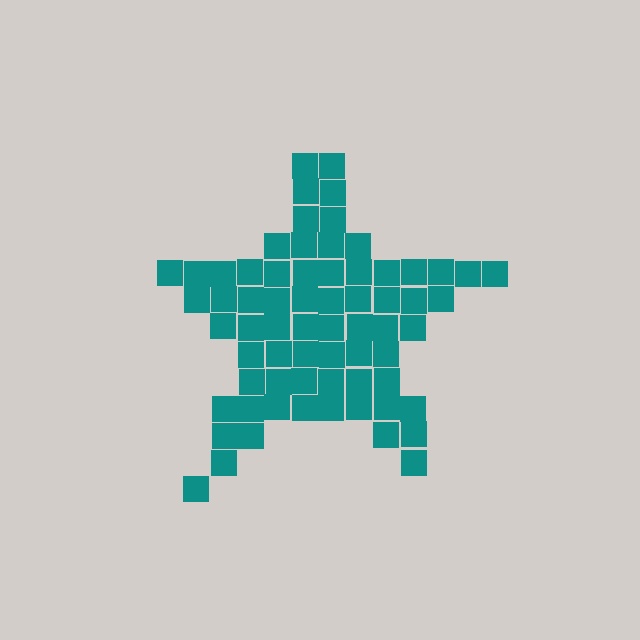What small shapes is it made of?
It is made of small squares.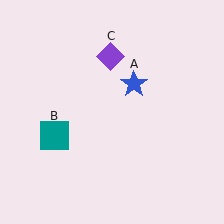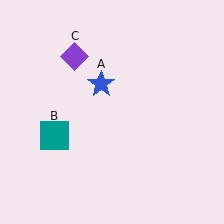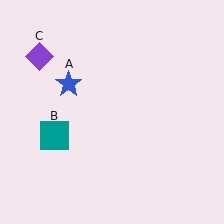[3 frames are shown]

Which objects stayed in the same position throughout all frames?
Teal square (object B) remained stationary.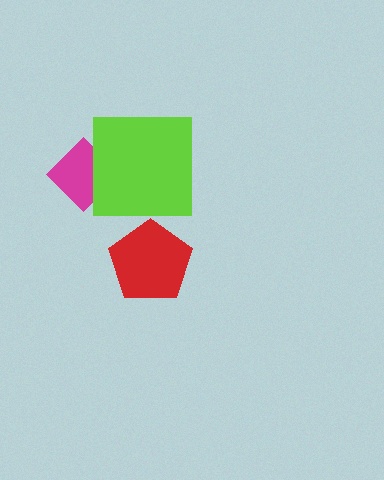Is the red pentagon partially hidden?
No, no other shape covers it.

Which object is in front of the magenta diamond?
The lime square is in front of the magenta diamond.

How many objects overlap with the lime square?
1 object overlaps with the lime square.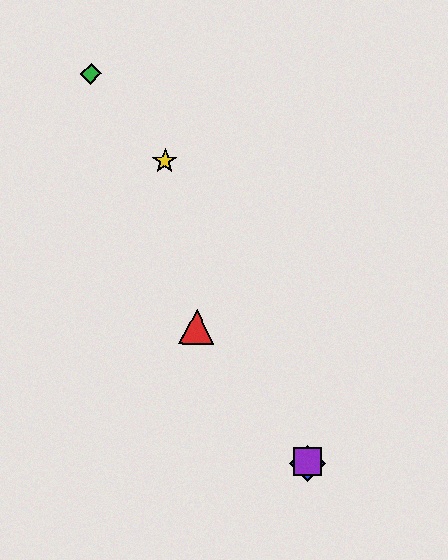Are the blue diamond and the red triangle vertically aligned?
No, the blue diamond is at x≈307 and the red triangle is at x≈197.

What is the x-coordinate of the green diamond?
The green diamond is at x≈91.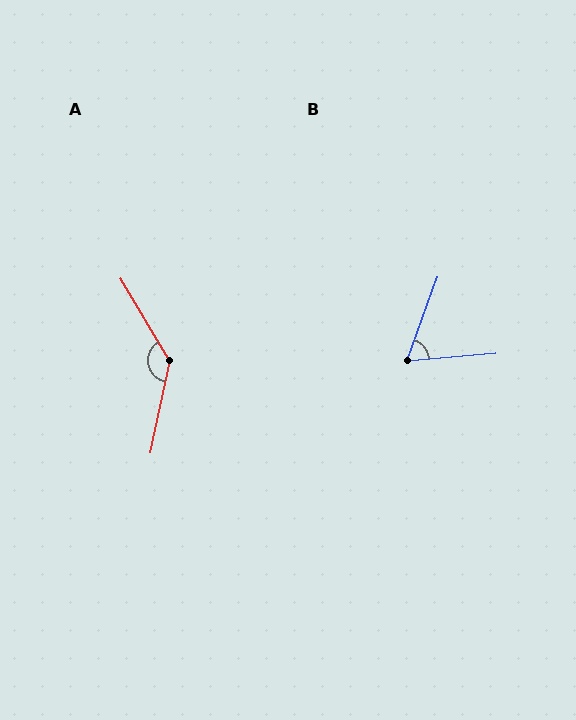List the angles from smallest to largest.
B (65°), A (138°).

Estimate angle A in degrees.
Approximately 138 degrees.